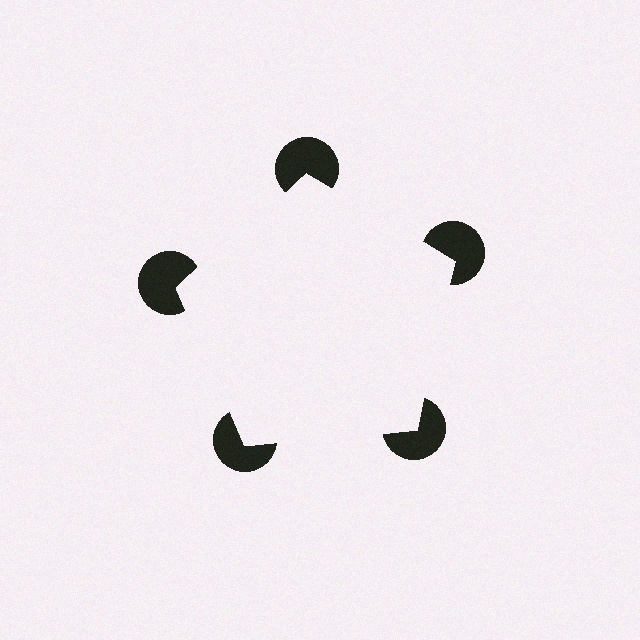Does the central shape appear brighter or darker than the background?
It typically appears slightly brighter than the background, even though no actual brightness change is drawn.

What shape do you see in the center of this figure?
An illusory pentagon — its edges are inferred from the aligned wedge cuts in the pac-man discs, not physically drawn.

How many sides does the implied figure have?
5 sides.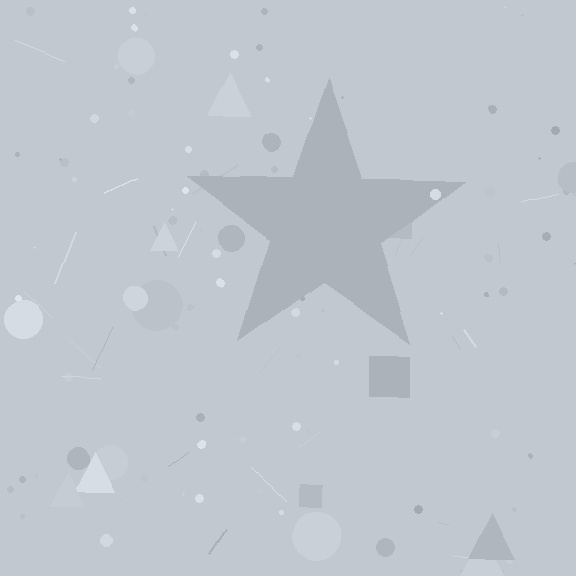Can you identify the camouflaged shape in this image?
The camouflaged shape is a star.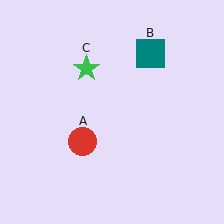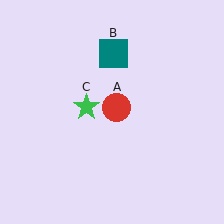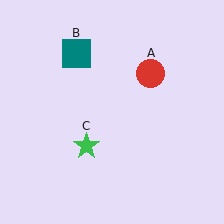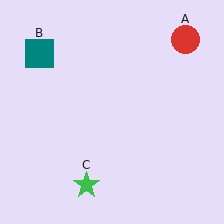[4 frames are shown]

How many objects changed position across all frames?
3 objects changed position: red circle (object A), teal square (object B), green star (object C).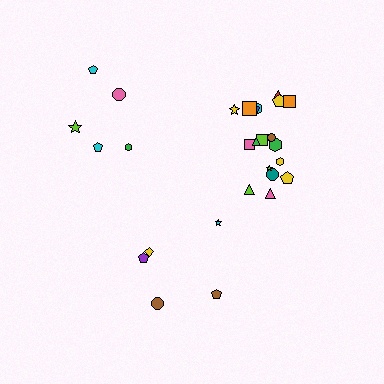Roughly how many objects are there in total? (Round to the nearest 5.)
Roughly 30 objects in total.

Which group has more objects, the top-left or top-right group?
The top-right group.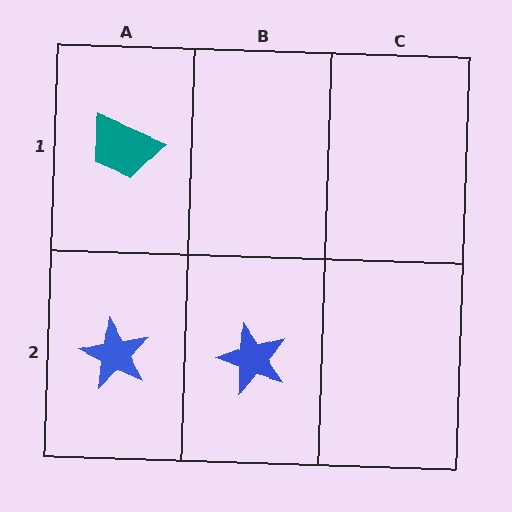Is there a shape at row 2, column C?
No, that cell is empty.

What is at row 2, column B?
A blue star.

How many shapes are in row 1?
1 shape.